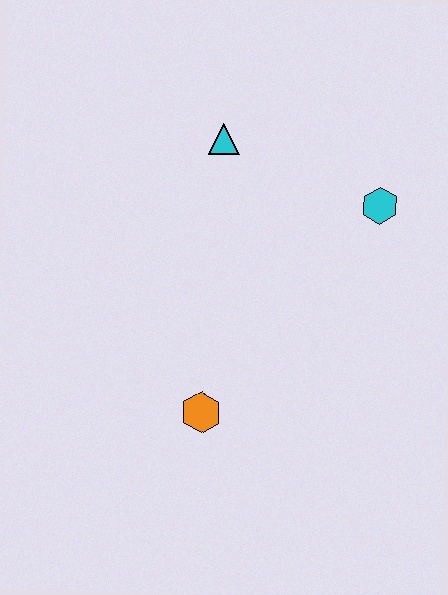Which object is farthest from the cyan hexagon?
The orange hexagon is farthest from the cyan hexagon.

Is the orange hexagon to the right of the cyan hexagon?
No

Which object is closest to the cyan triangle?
The cyan hexagon is closest to the cyan triangle.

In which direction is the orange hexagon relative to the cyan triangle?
The orange hexagon is below the cyan triangle.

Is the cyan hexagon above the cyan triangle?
No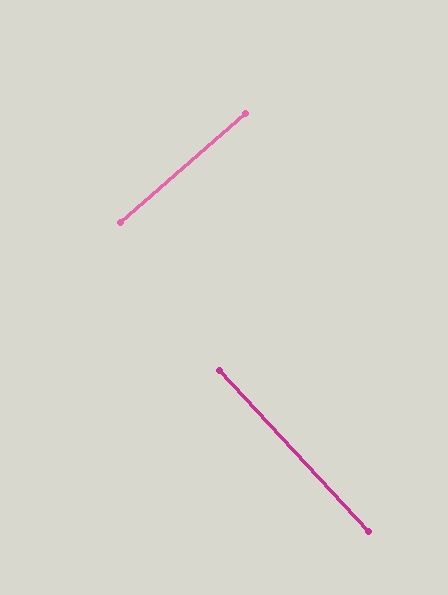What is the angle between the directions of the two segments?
Approximately 88 degrees.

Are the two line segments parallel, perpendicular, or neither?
Perpendicular — they meet at approximately 88°.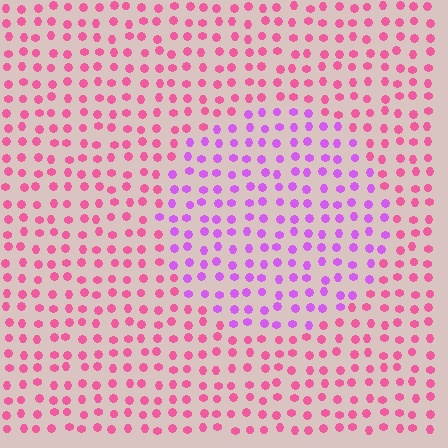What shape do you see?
I see a circle.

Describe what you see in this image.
The image is filled with small pink elements in a uniform arrangement. A circle-shaped region is visible where the elements are tinted to a slightly different hue, forming a subtle color boundary.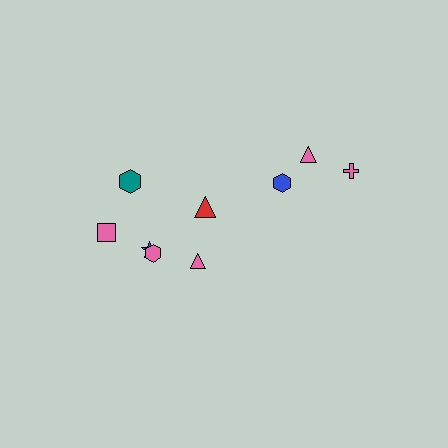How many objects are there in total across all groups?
There are 9 objects.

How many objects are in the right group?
There are 3 objects.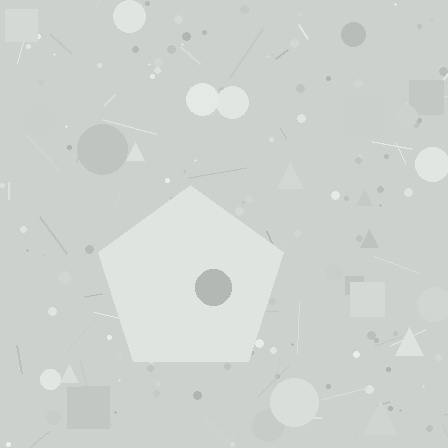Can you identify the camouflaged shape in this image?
The camouflaged shape is a pentagon.